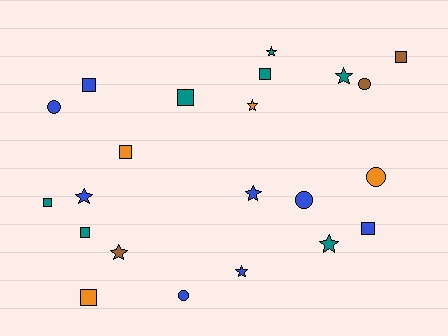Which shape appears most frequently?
Square, with 9 objects.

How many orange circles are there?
There is 1 orange circle.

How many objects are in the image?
There are 22 objects.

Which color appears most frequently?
Blue, with 8 objects.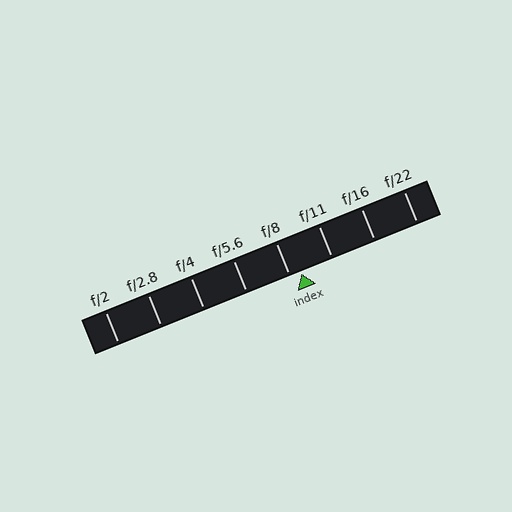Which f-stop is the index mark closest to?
The index mark is closest to f/8.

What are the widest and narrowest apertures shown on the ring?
The widest aperture shown is f/2 and the narrowest is f/22.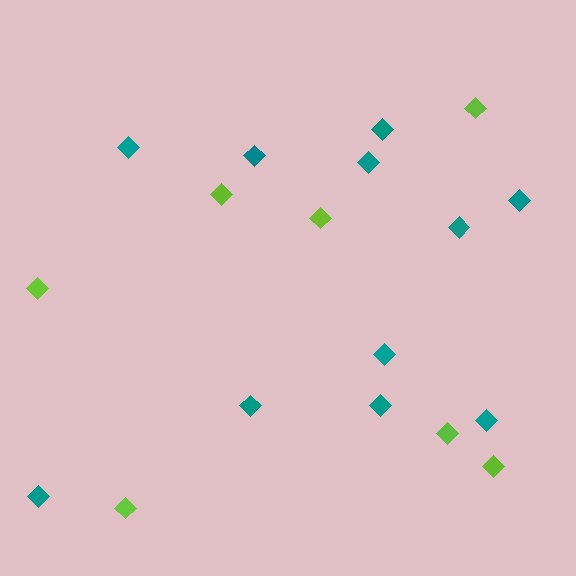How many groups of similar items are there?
There are 2 groups: one group of teal diamonds (11) and one group of lime diamonds (7).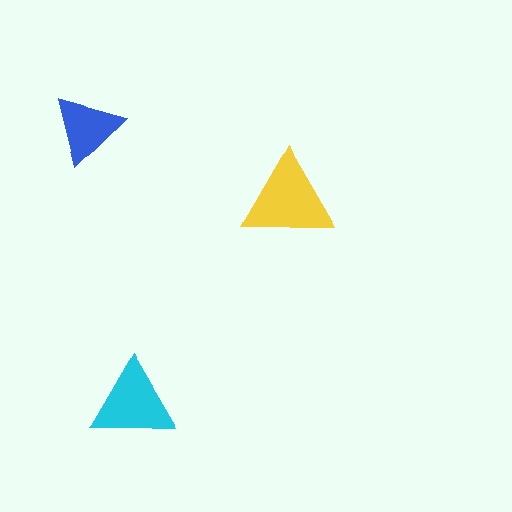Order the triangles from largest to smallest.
the yellow one, the cyan one, the blue one.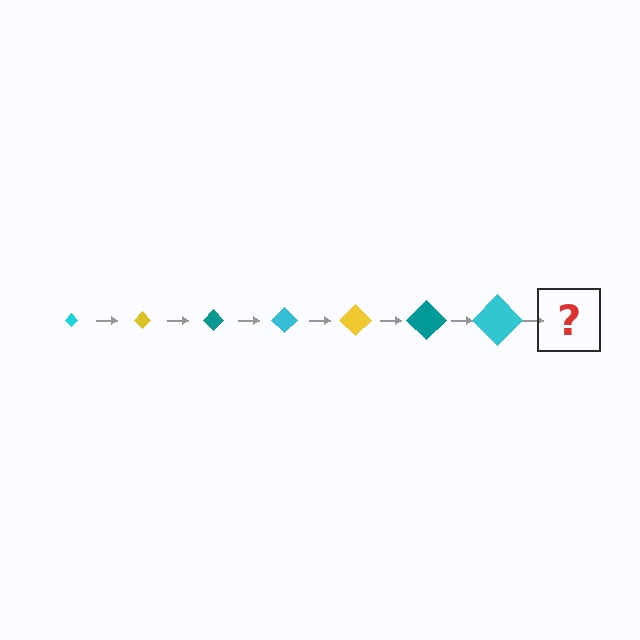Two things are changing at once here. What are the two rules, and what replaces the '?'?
The two rules are that the diamond grows larger each step and the color cycles through cyan, yellow, and teal. The '?' should be a yellow diamond, larger than the previous one.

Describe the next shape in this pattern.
It should be a yellow diamond, larger than the previous one.